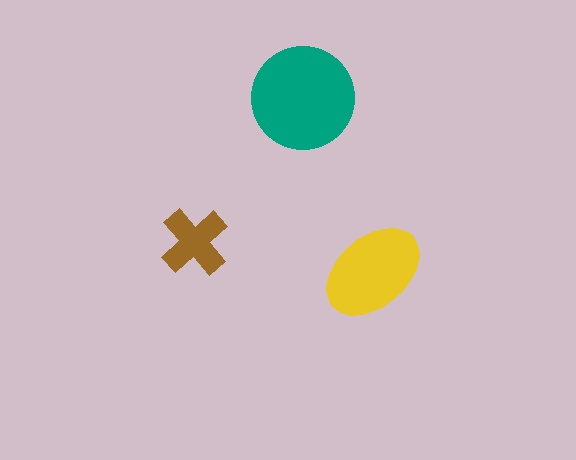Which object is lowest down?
The yellow ellipse is bottommost.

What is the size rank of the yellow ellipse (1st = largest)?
2nd.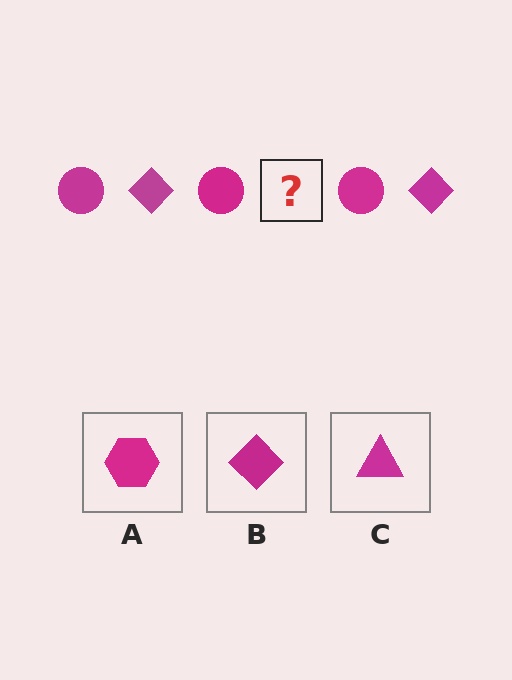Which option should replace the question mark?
Option B.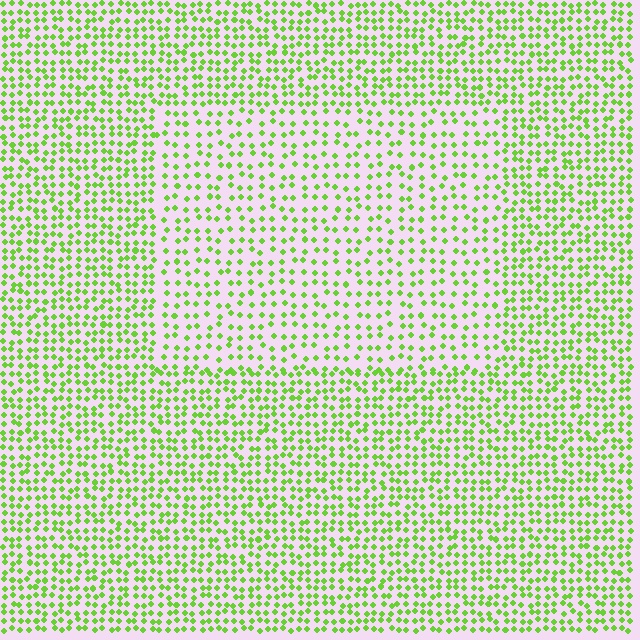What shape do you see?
I see a rectangle.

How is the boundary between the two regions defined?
The boundary is defined by a change in element density (approximately 1.7x ratio). All elements are the same color, size, and shape.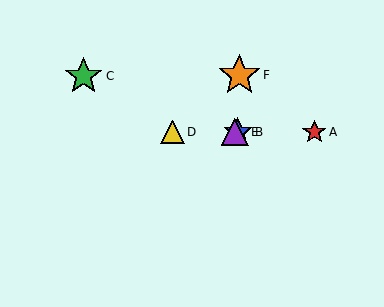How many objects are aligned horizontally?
4 objects (A, B, D, E) are aligned horizontally.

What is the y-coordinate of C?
Object C is at y≈76.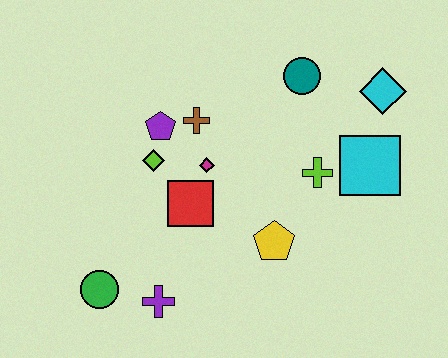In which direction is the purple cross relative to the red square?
The purple cross is below the red square.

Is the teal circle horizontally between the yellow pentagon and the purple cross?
No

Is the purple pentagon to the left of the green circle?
No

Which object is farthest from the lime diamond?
The cyan diamond is farthest from the lime diamond.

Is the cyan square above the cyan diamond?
No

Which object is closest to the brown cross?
The purple pentagon is closest to the brown cross.